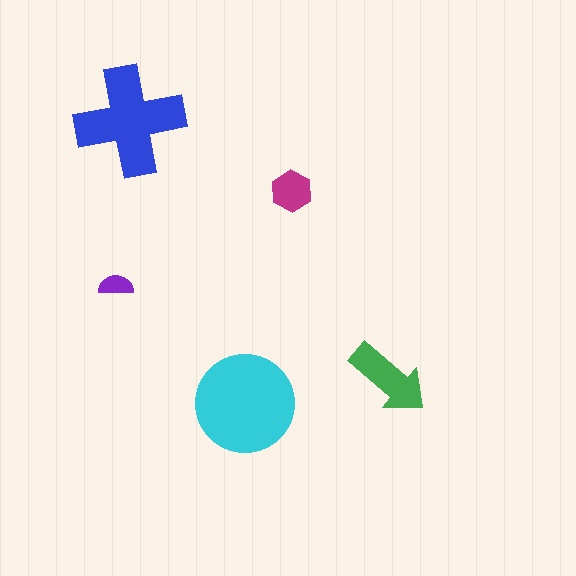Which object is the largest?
The cyan circle.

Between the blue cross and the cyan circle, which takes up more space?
The cyan circle.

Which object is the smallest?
The purple semicircle.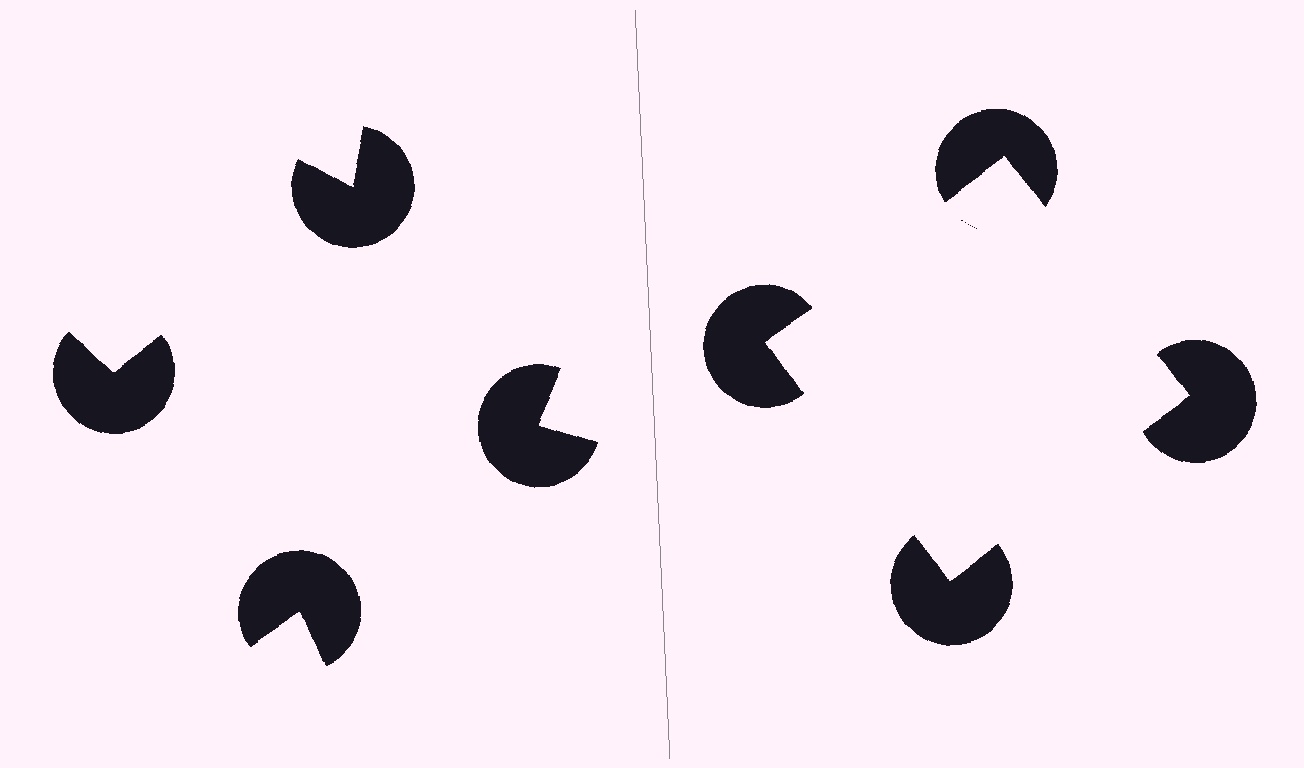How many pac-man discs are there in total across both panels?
8 — 4 on each side.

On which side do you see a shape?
An illusory square appears on the right side. On the left side the wedge cuts are rotated, so no coherent shape forms.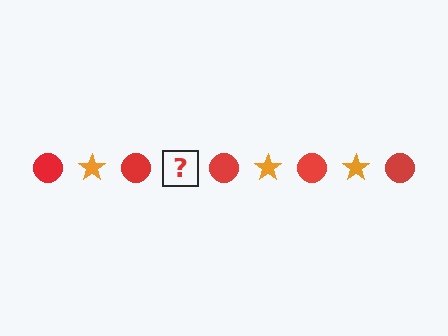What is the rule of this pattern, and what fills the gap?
The rule is that the pattern alternates between red circle and orange star. The gap should be filled with an orange star.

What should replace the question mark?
The question mark should be replaced with an orange star.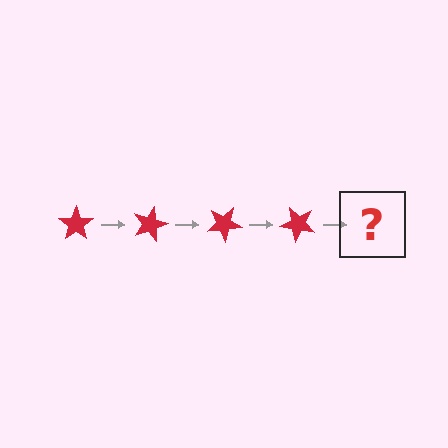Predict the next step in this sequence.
The next step is a red star rotated 60 degrees.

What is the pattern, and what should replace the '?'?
The pattern is that the star rotates 15 degrees each step. The '?' should be a red star rotated 60 degrees.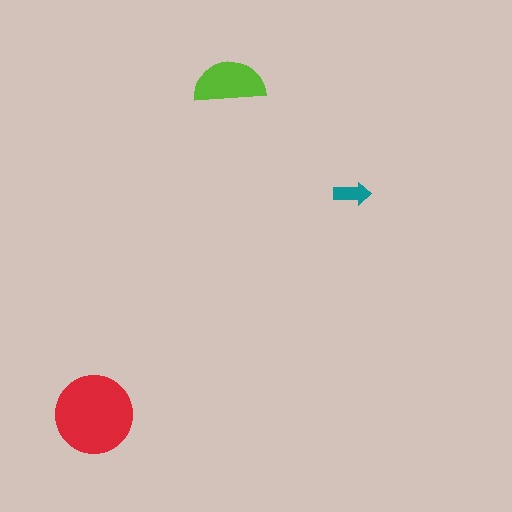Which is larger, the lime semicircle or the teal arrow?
The lime semicircle.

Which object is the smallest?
The teal arrow.